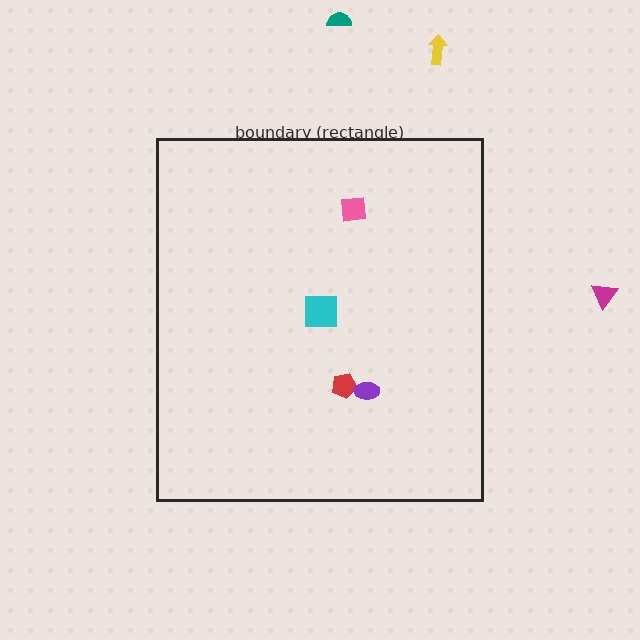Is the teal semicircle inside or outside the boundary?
Outside.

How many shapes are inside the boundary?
4 inside, 3 outside.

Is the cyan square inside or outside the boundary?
Inside.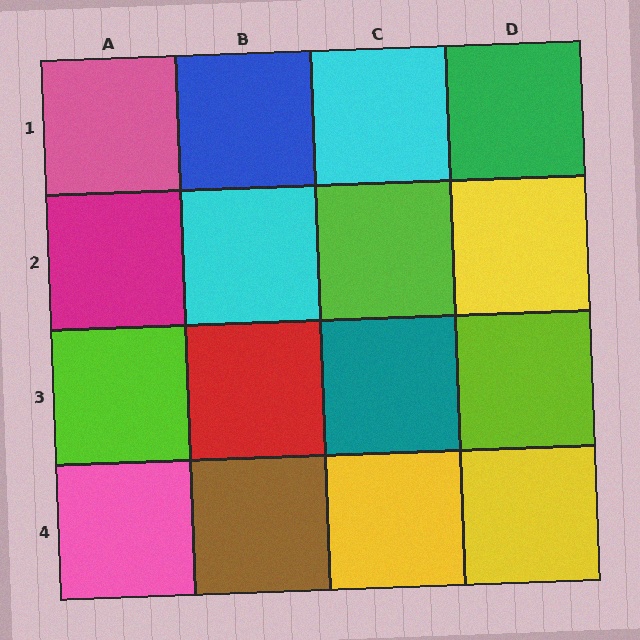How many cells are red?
1 cell is red.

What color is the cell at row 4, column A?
Pink.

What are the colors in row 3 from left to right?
Lime, red, teal, lime.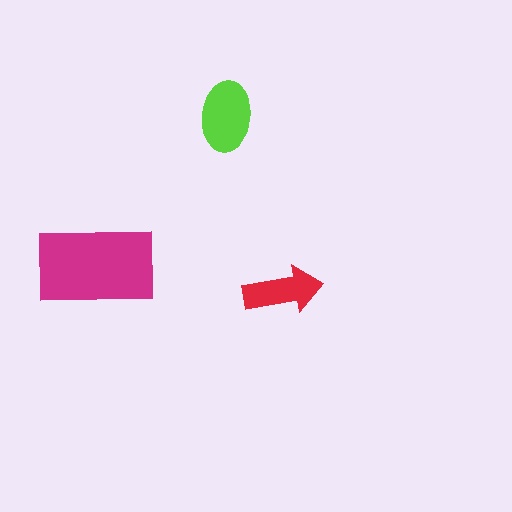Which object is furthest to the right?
The red arrow is rightmost.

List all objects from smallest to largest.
The red arrow, the lime ellipse, the magenta rectangle.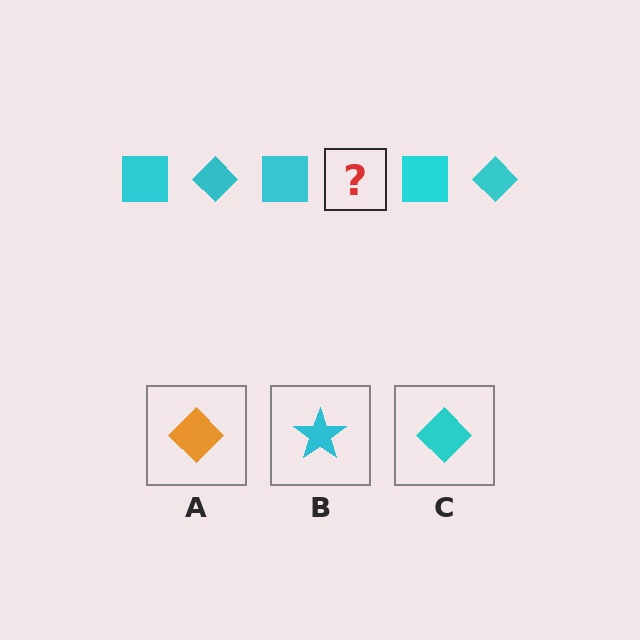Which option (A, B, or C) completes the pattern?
C.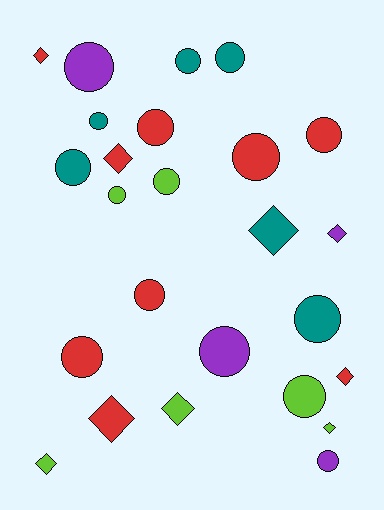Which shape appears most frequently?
Circle, with 16 objects.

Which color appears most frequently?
Red, with 9 objects.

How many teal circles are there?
There are 5 teal circles.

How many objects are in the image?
There are 25 objects.